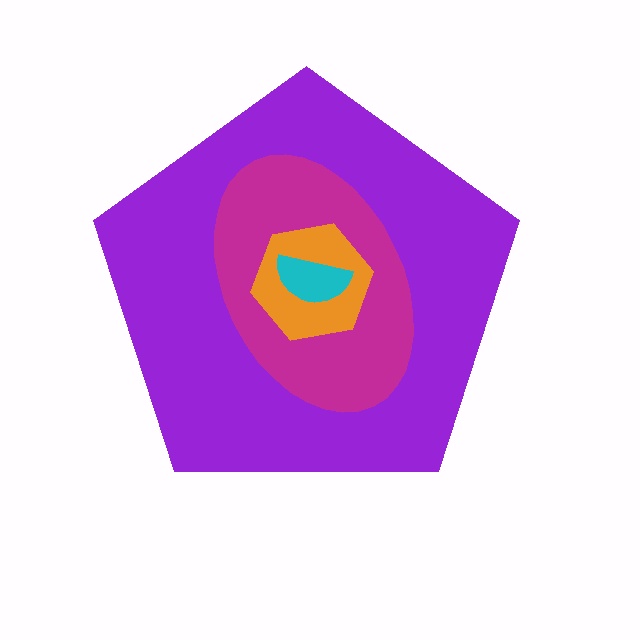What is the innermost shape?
The cyan semicircle.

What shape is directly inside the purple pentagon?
The magenta ellipse.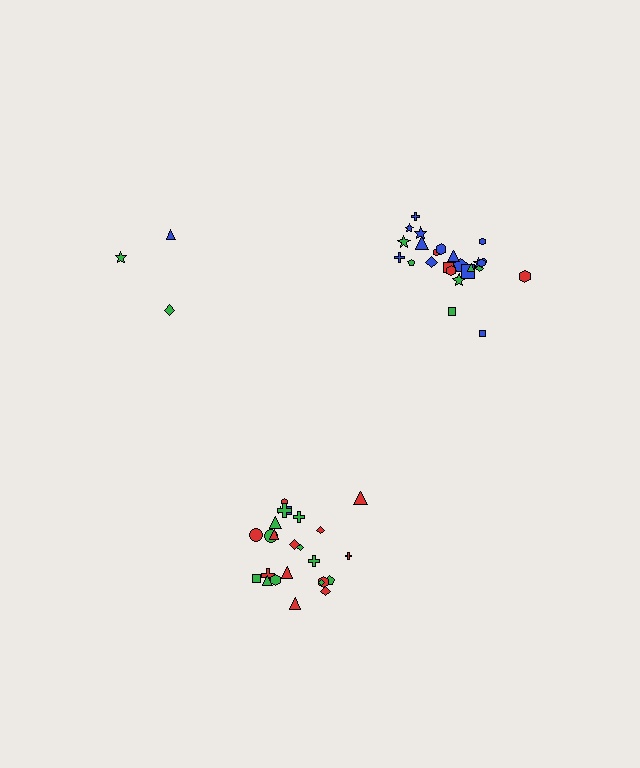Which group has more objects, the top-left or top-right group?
The top-right group.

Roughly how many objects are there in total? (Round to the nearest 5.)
Roughly 55 objects in total.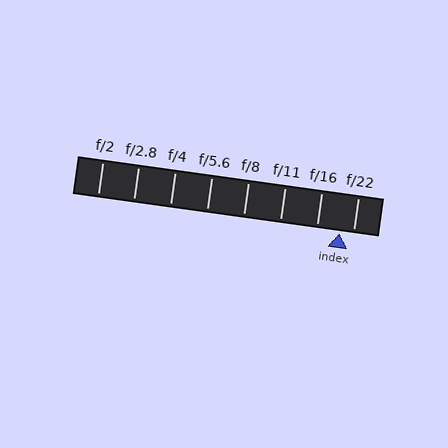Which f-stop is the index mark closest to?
The index mark is closest to f/22.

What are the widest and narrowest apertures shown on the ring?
The widest aperture shown is f/2 and the narrowest is f/22.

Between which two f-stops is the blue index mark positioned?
The index mark is between f/16 and f/22.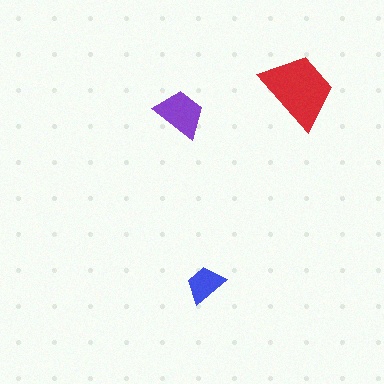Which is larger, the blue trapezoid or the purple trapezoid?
The purple one.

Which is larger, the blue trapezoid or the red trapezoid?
The red one.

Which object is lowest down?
The blue trapezoid is bottommost.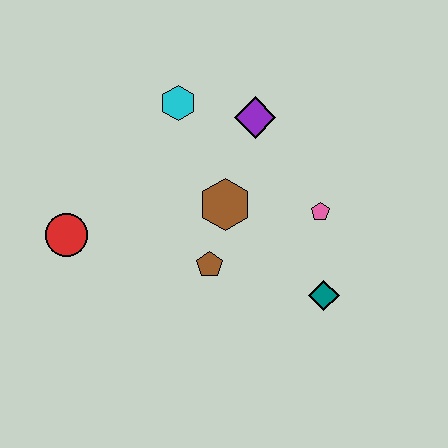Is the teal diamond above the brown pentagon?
No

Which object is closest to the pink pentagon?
The teal diamond is closest to the pink pentagon.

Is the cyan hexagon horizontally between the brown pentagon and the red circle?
Yes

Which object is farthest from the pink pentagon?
The red circle is farthest from the pink pentagon.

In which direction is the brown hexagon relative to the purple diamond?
The brown hexagon is below the purple diamond.